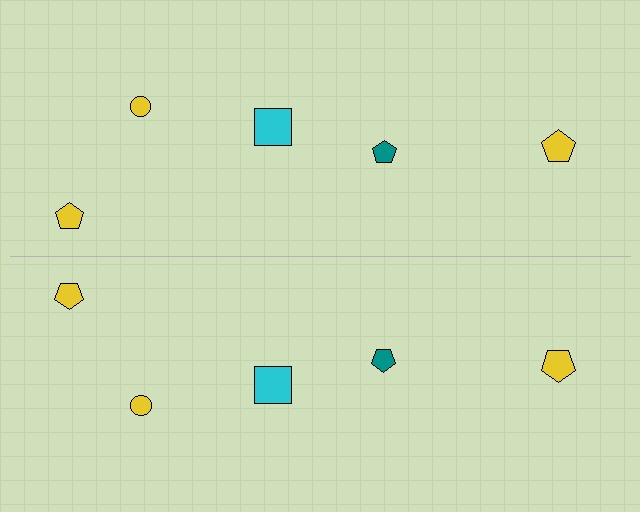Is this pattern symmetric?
Yes, this pattern has bilateral (reflection) symmetry.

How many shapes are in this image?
There are 10 shapes in this image.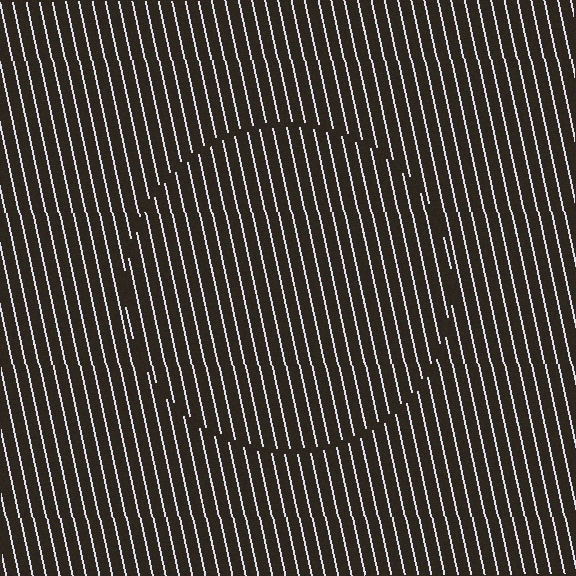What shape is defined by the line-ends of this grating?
An illusory circle. The interior of the shape contains the same grating, shifted by half a period — the contour is defined by the phase discontinuity where line-ends from the inner and outer gratings abut.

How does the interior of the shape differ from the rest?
The interior of the shape contains the same grating, shifted by half a period — the contour is defined by the phase discontinuity where line-ends from the inner and outer gratings abut.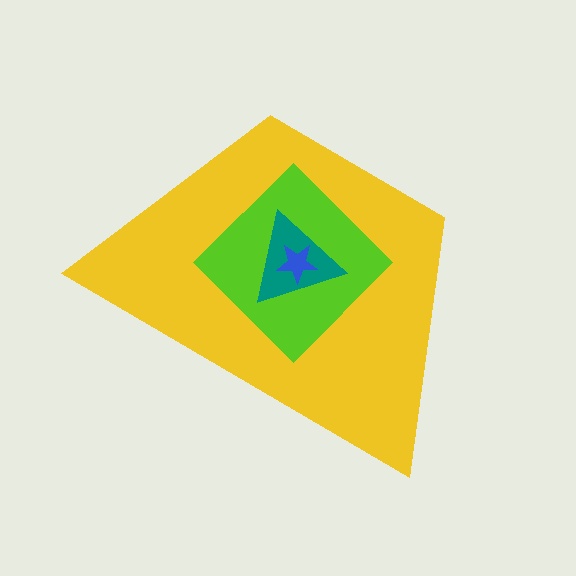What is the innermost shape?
The blue star.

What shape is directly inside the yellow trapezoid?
The lime diamond.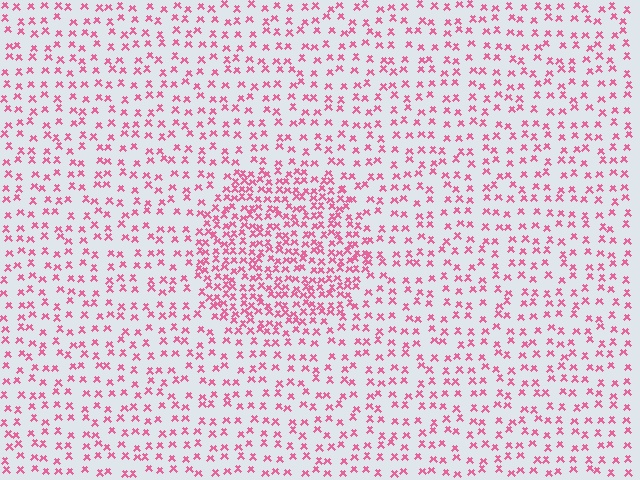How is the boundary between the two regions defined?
The boundary is defined by a change in element density (approximately 2.1x ratio). All elements are the same color, size, and shape.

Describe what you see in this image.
The image contains small pink elements arranged at two different densities. A circle-shaped region is visible where the elements are more densely packed than the surrounding area.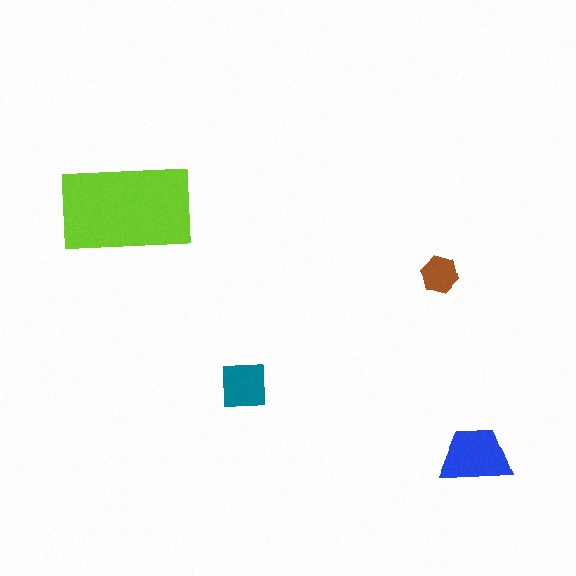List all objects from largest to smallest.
The lime rectangle, the blue trapezoid, the teal square, the brown hexagon.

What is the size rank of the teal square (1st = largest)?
3rd.